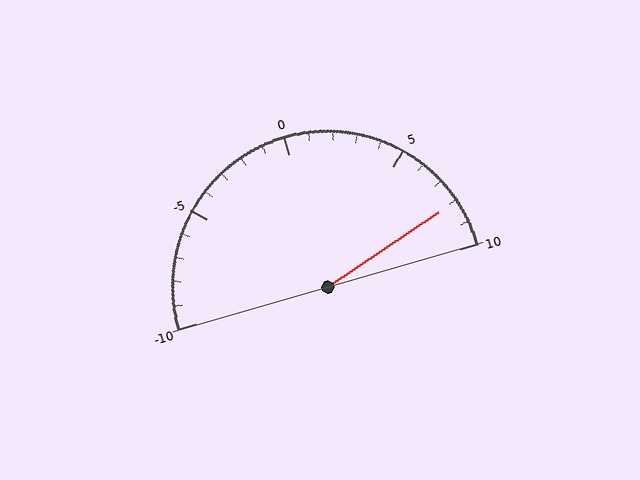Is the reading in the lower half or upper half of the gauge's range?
The reading is in the upper half of the range (-10 to 10).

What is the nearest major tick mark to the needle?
The nearest major tick mark is 10.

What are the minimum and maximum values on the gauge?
The gauge ranges from -10 to 10.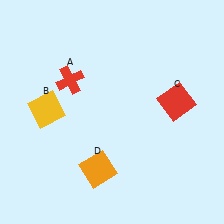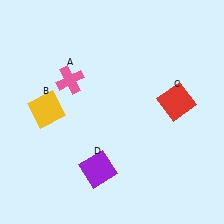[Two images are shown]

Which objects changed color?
A changed from red to pink. D changed from orange to purple.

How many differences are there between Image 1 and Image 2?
There are 2 differences between the two images.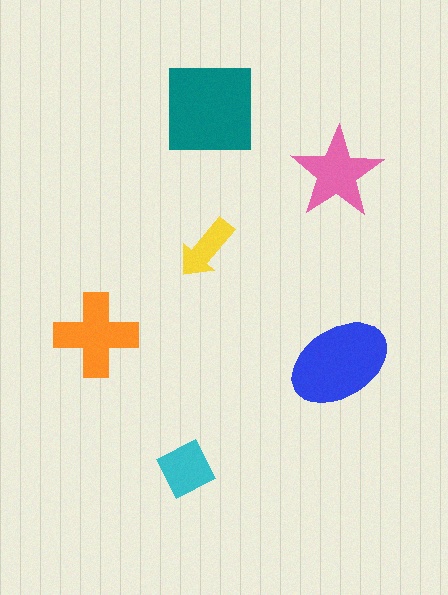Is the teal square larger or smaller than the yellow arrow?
Larger.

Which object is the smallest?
The yellow arrow.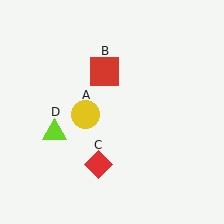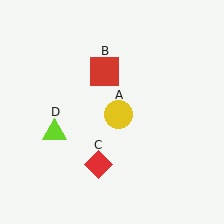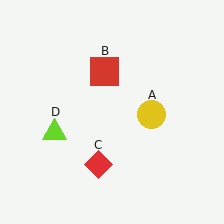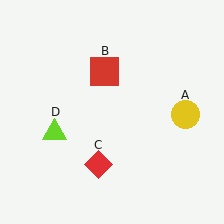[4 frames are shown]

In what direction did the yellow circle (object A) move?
The yellow circle (object A) moved right.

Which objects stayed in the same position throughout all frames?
Red square (object B) and red diamond (object C) and lime triangle (object D) remained stationary.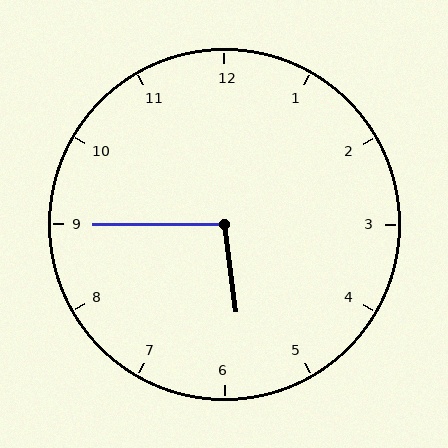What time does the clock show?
5:45.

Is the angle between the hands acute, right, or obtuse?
It is obtuse.